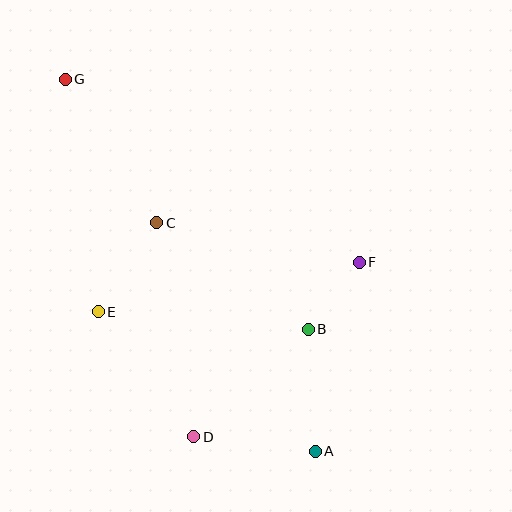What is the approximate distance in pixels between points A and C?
The distance between A and C is approximately 278 pixels.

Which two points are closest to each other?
Points B and F are closest to each other.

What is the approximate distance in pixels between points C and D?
The distance between C and D is approximately 217 pixels.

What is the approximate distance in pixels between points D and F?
The distance between D and F is approximately 240 pixels.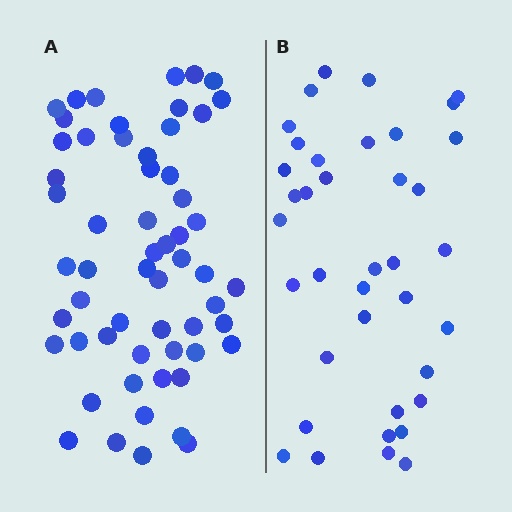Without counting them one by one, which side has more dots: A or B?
Region A (the left region) has more dots.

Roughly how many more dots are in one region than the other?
Region A has approximately 20 more dots than region B.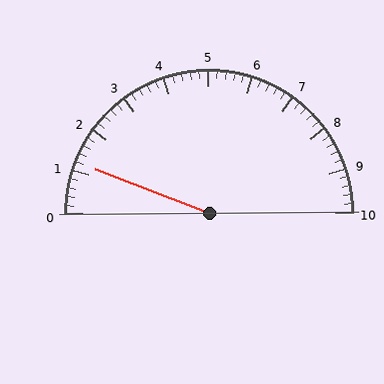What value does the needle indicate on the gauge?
The needle indicates approximately 1.2.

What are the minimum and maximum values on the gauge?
The gauge ranges from 0 to 10.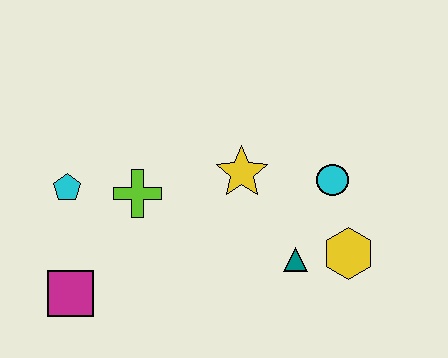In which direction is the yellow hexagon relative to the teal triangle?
The yellow hexagon is to the right of the teal triangle.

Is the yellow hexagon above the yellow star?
No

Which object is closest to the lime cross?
The cyan pentagon is closest to the lime cross.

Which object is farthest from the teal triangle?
The cyan pentagon is farthest from the teal triangle.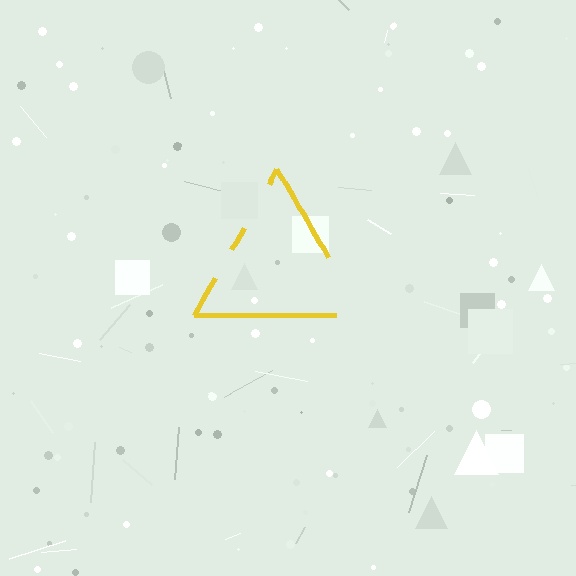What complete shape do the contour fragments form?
The contour fragments form a triangle.